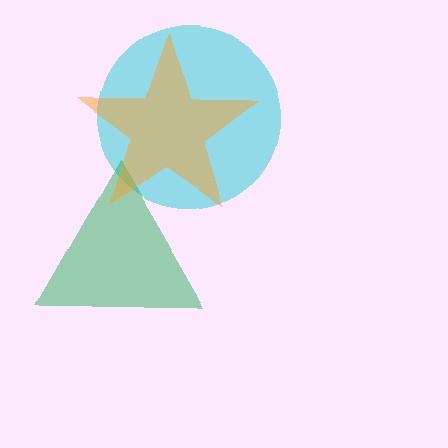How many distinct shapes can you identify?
There are 3 distinct shapes: a cyan circle, a green triangle, an orange star.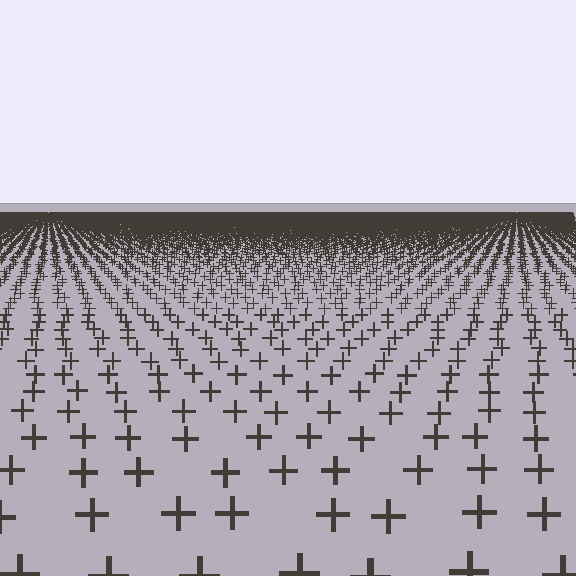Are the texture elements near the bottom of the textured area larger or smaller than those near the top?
Larger. Near the bottom, elements are closer to the viewer and appear at a bigger on-screen size.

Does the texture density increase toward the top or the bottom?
Density increases toward the top.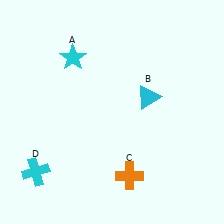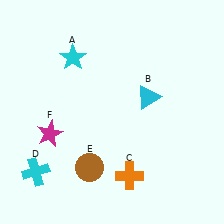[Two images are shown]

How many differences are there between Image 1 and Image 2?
There are 2 differences between the two images.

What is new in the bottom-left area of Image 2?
A magenta star (F) was added in the bottom-left area of Image 2.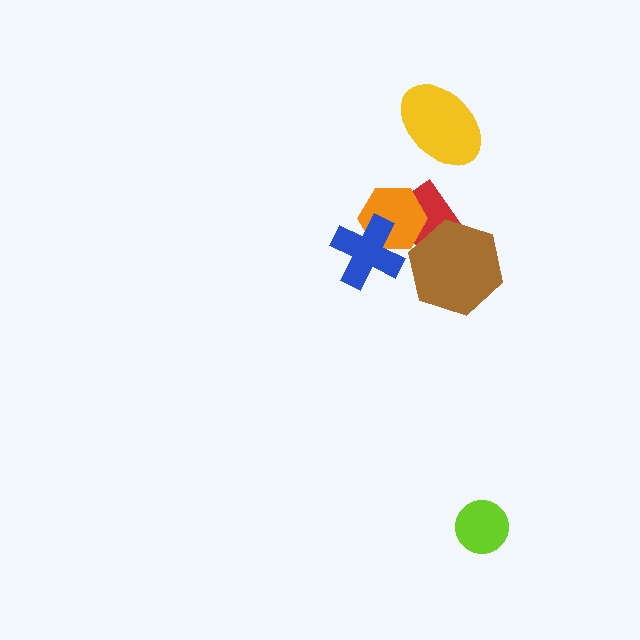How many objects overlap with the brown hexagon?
1 object overlaps with the brown hexagon.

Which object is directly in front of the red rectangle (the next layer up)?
The brown hexagon is directly in front of the red rectangle.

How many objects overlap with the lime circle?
0 objects overlap with the lime circle.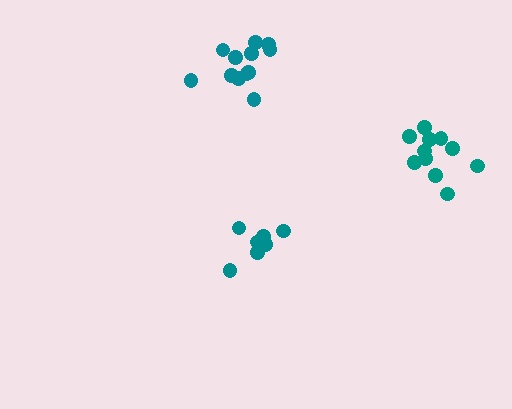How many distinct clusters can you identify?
There are 3 distinct clusters.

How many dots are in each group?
Group 1: 11 dots, Group 2: 12 dots, Group 3: 7 dots (30 total).